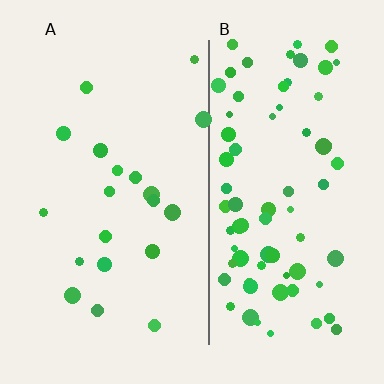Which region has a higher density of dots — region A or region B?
B (the right).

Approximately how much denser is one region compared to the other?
Approximately 3.8× — region B over region A.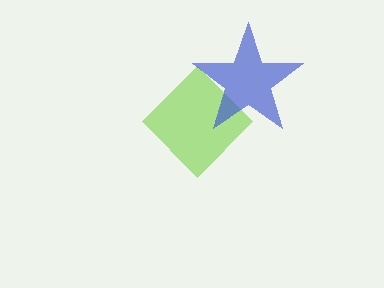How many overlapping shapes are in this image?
There are 2 overlapping shapes in the image.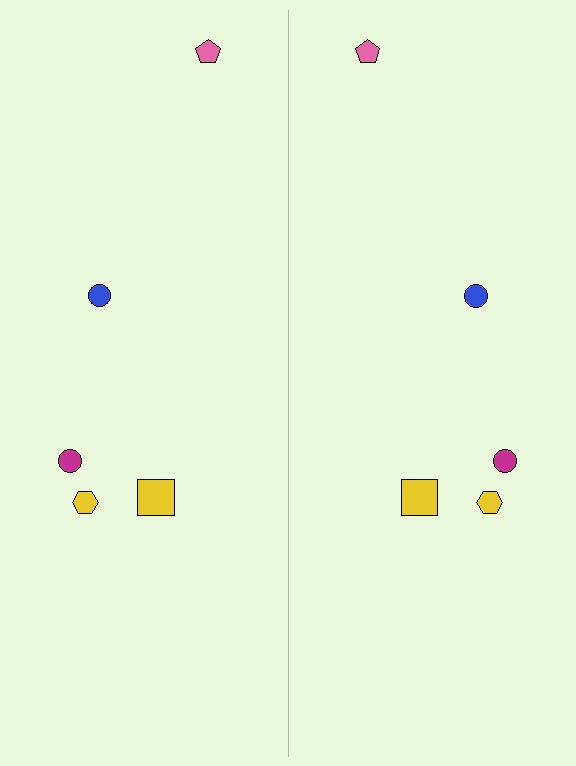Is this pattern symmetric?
Yes, this pattern has bilateral (reflection) symmetry.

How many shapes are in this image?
There are 10 shapes in this image.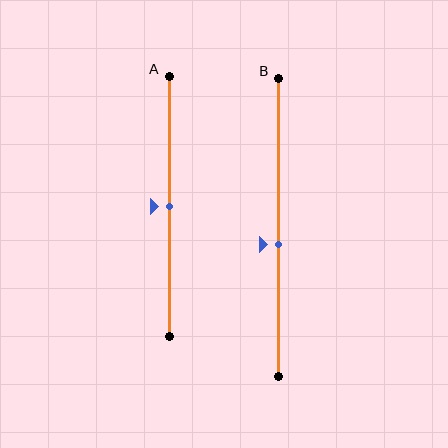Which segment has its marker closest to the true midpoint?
Segment A has its marker closest to the true midpoint.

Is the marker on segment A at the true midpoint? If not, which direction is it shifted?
Yes, the marker on segment A is at the true midpoint.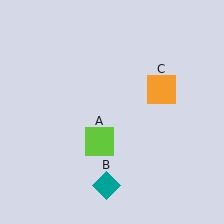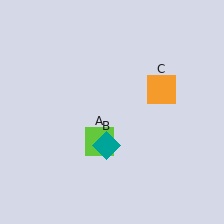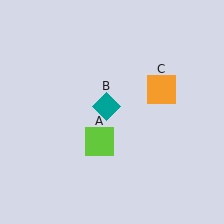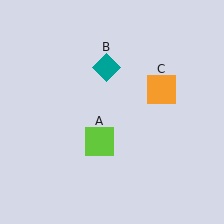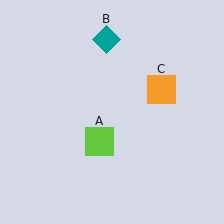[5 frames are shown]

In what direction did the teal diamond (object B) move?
The teal diamond (object B) moved up.